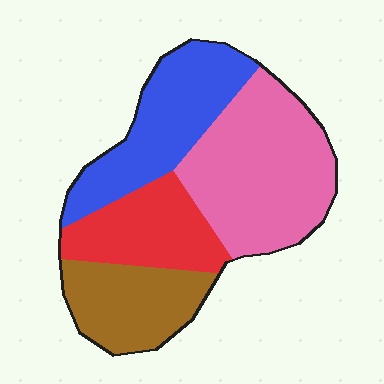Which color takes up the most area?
Pink, at roughly 35%.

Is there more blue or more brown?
Blue.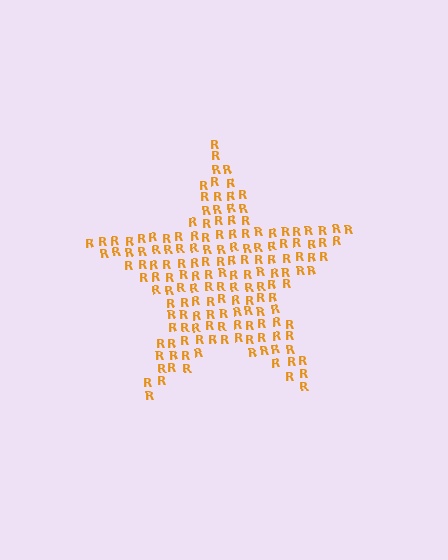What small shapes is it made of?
It is made of small letter R's.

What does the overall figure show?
The overall figure shows a star.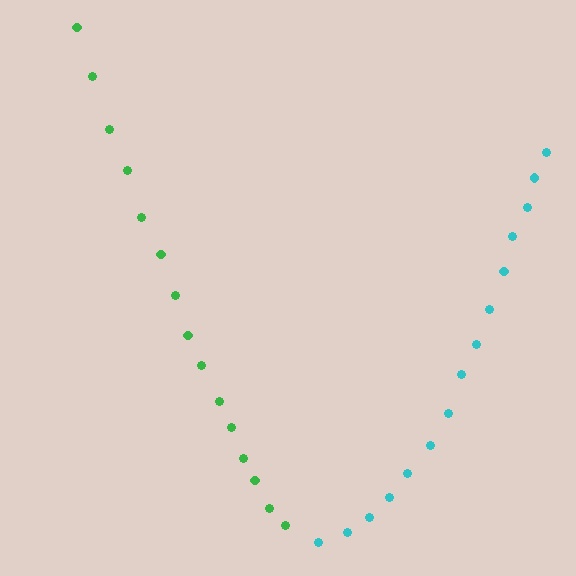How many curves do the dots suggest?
There are 2 distinct paths.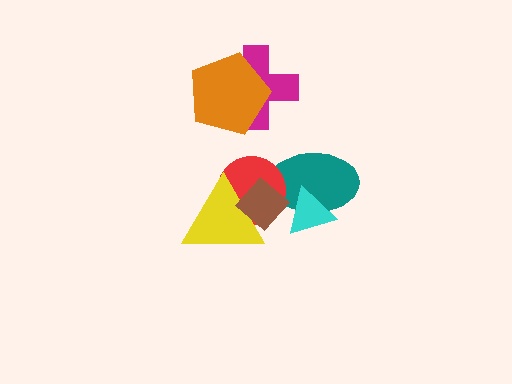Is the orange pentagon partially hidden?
No, no other shape covers it.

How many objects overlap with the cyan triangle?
2 objects overlap with the cyan triangle.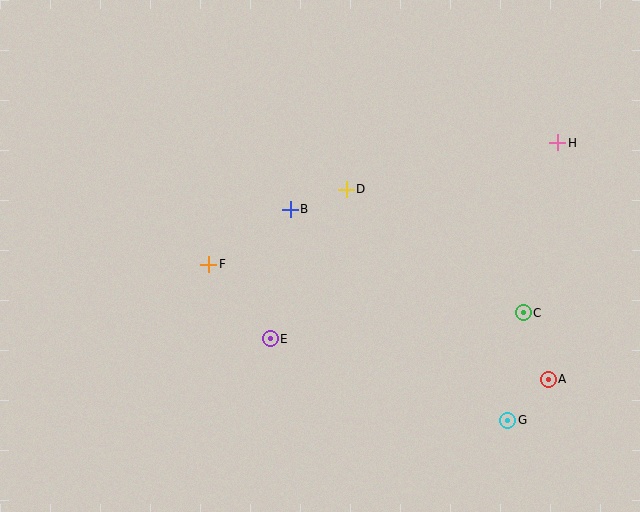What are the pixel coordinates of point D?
Point D is at (346, 189).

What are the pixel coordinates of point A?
Point A is at (548, 379).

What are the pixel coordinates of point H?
Point H is at (558, 143).